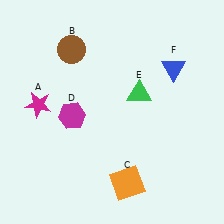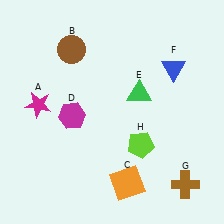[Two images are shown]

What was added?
A brown cross (G), a lime pentagon (H) were added in Image 2.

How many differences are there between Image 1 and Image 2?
There are 2 differences between the two images.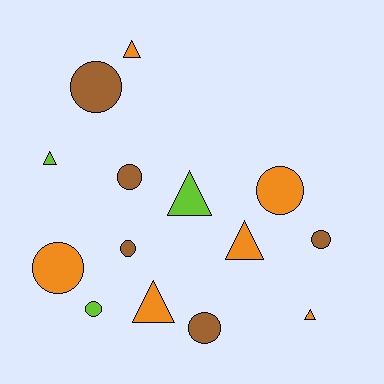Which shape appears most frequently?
Circle, with 8 objects.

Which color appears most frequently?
Orange, with 6 objects.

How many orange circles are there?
There are 2 orange circles.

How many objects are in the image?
There are 14 objects.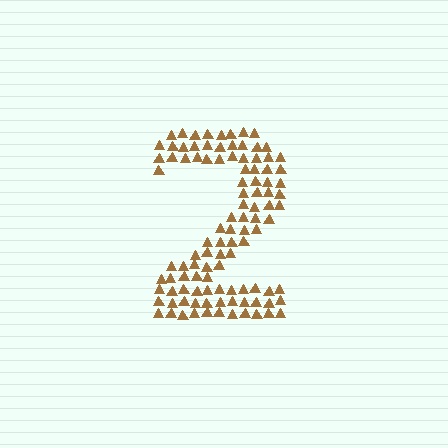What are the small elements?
The small elements are triangles.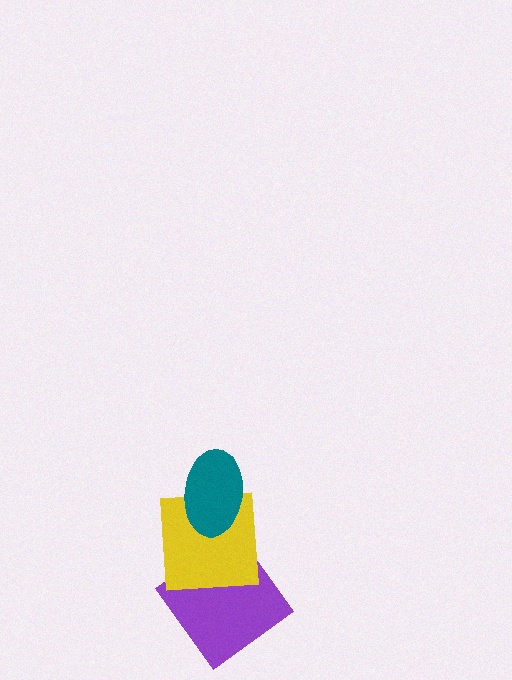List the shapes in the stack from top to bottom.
From top to bottom: the teal ellipse, the yellow square, the purple diamond.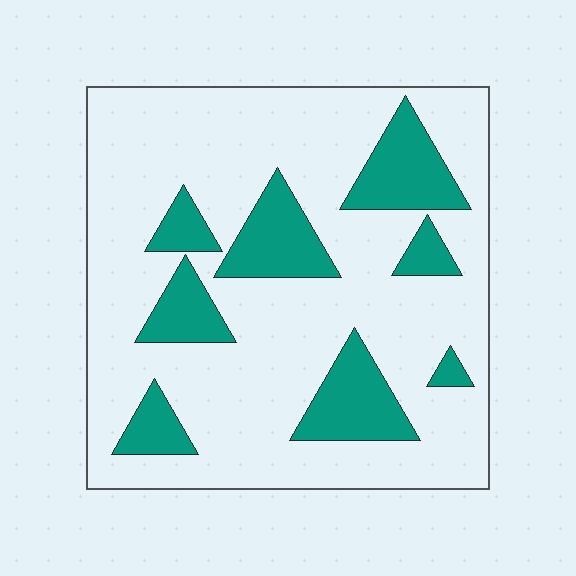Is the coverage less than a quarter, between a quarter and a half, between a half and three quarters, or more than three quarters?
Less than a quarter.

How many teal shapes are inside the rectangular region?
8.